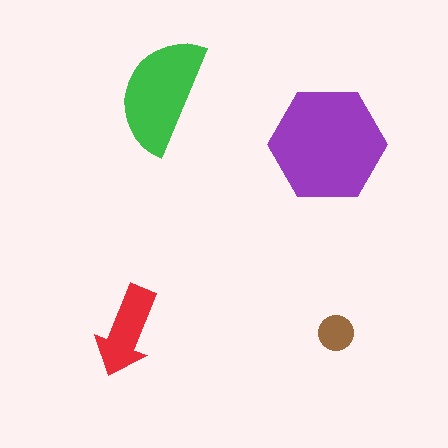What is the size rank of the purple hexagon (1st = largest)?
1st.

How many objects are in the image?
There are 4 objects in the image.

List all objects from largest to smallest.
The purple hexagon, the green semicircle, the red arrow, the brown circle.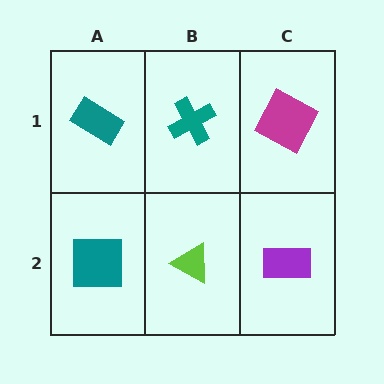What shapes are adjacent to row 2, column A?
A teal rectangle (row 1, column A), a lime triangle (row 2, column B).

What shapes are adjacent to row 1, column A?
A teal square (row 2, column A), a teal cross (row 1, column B).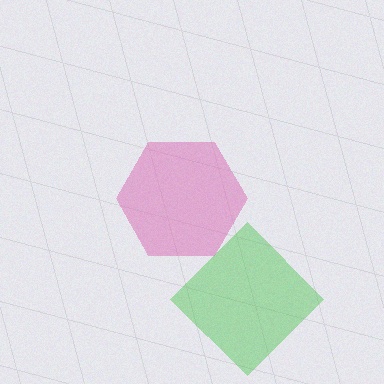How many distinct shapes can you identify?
There are 2 distinct shapes: a pink hexagon, a green diamond.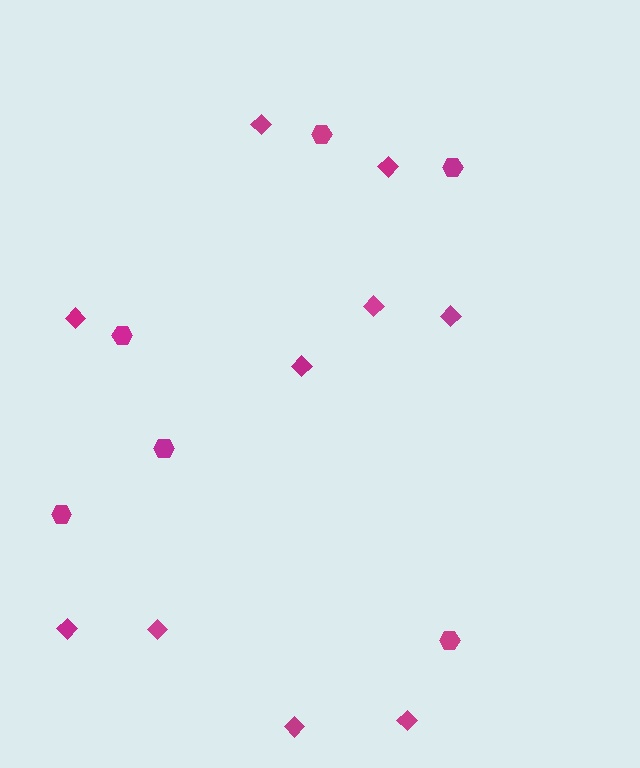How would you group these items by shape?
There are 2 groups: one group of diamonds (10) and one group of hexagons (6).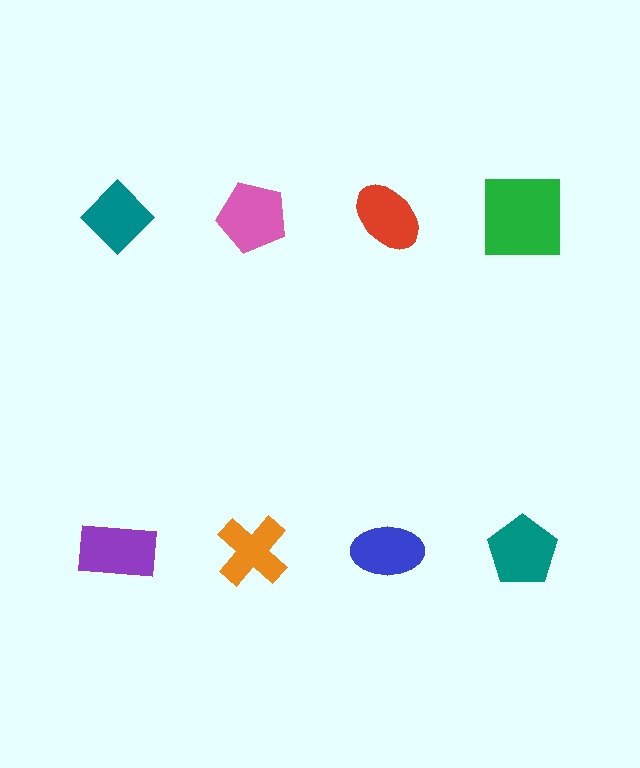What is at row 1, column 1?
A teal diamond.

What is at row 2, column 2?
An orange cross.